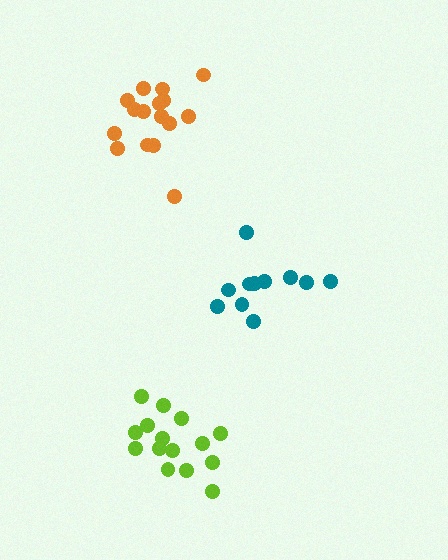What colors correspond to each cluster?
The clusters are colored: lime, teal, orange.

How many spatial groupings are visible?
There are 3 spatial groupings.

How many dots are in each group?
Group 1: 15 dots, Group 2: 11 dots, Group 3: 16 dots (42 total).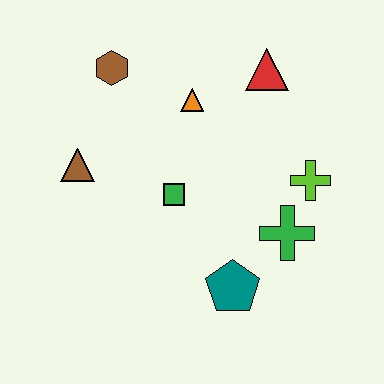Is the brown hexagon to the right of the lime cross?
No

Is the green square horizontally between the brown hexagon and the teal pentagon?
Yes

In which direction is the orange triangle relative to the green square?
The orange triangle is above the green square.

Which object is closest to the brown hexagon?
The orange triangle is closest to the brown hexagon.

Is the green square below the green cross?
No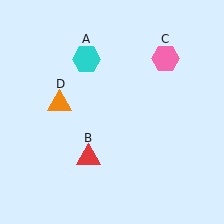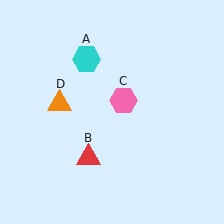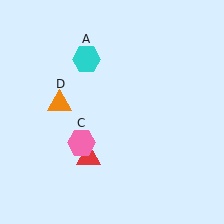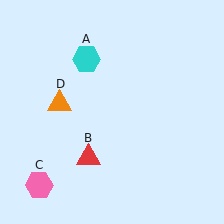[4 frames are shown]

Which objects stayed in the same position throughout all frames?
Cyan hexagon (object A) and red triangle (object B) and orange triangle (object D) remained stationary.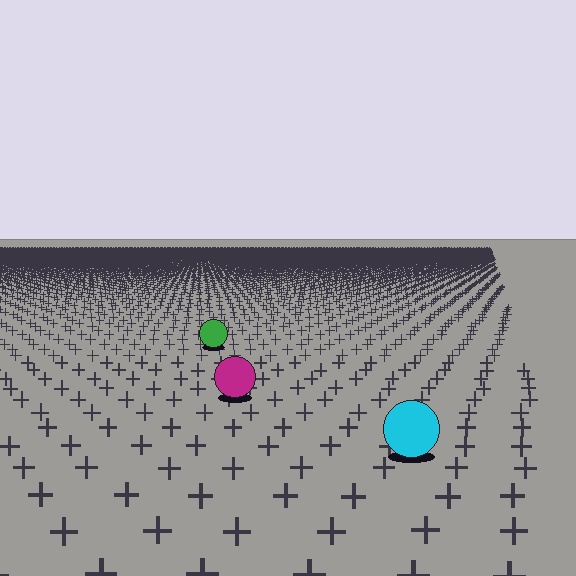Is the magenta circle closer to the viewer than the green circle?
Yes. The magenta circle is closer — you can tell from the texture gradient: the ground texture is coarser near it.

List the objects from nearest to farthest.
From nearest to farthest: the cyan circle, the magenta circle, the green circle.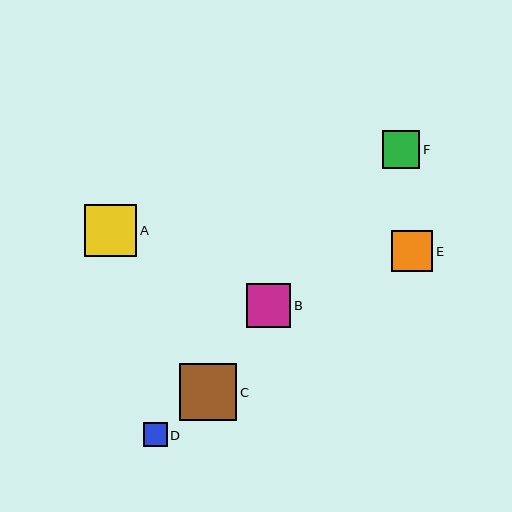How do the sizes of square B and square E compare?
Square B and square E are approximately the same size.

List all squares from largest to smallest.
From largest to smallest: C, A, B, E, F, D.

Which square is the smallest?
Square D is the smallest with a size of approximately 23 pixels.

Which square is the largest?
Square C is the largest with a size of approximately 57 pixels.